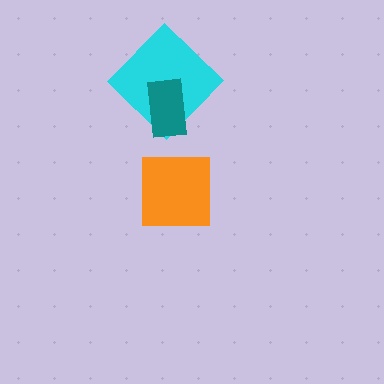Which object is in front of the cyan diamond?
The teal rectangle is in front of the cyan diamond.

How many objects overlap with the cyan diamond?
1 object overlaps with the cyan diamond.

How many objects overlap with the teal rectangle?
1 object overlaps with the teal rectangle.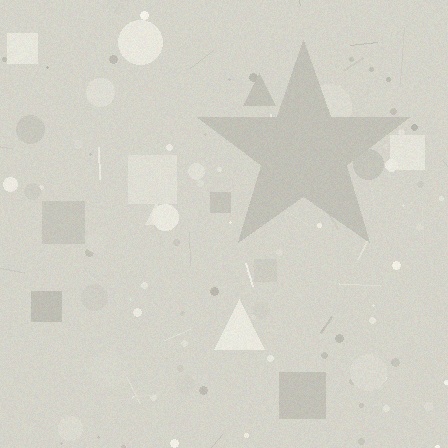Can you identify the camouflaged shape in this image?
The camouflaged shape is a star.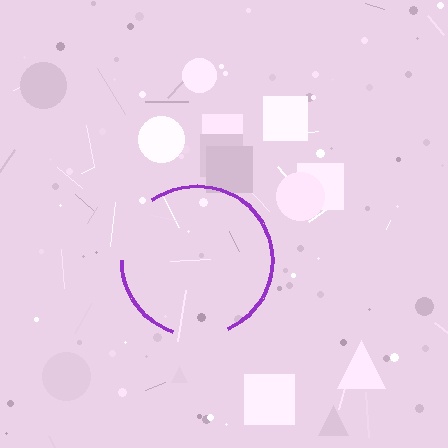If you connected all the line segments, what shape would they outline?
They would outline a circle.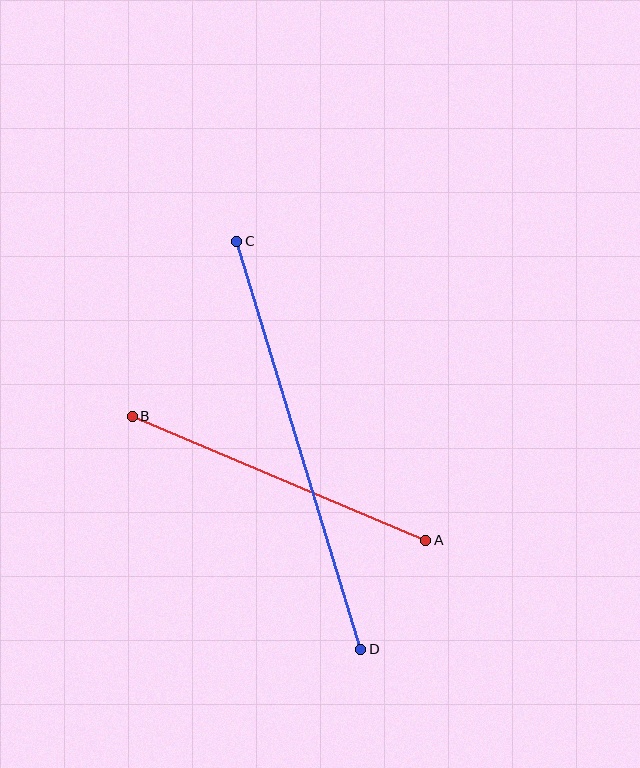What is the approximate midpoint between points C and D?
The midpoint is at approximately (299, 445) pixels.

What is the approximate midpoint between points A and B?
The midpoint is at approximately (279, 478) pixels.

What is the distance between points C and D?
The distance is approximately 427 pixels.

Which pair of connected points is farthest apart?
Points C and D are farthest apart.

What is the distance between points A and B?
The distance is approximately 319 pixels.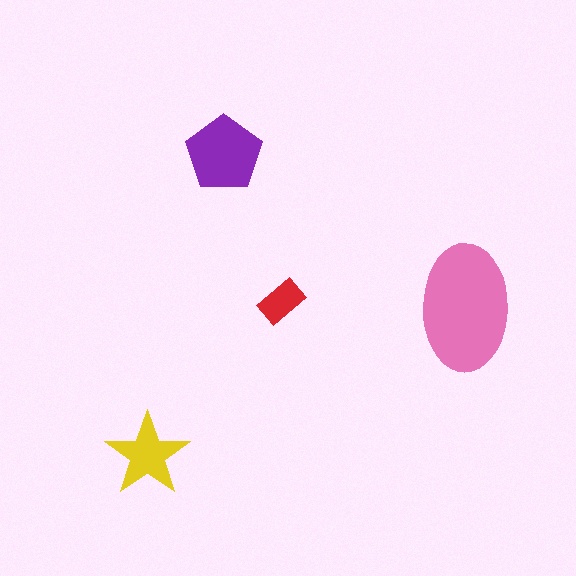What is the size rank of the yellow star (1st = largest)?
3rd.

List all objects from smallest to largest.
The red rectangle, the yellow star, the purple pentagon, the pink ellipse.